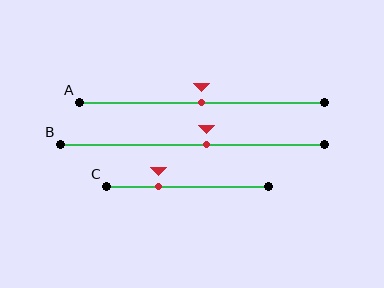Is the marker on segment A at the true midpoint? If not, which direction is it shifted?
Yes, the marker on segment A is at the true midpoint.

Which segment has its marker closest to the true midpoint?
Segment A has its marker closest to the true midpoint.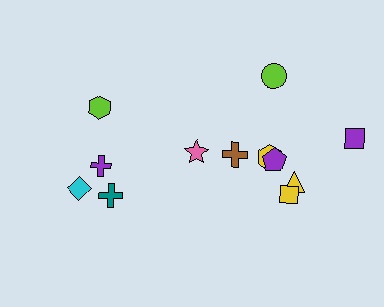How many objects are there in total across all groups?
There are 12 objects.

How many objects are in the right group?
There are 8 objects.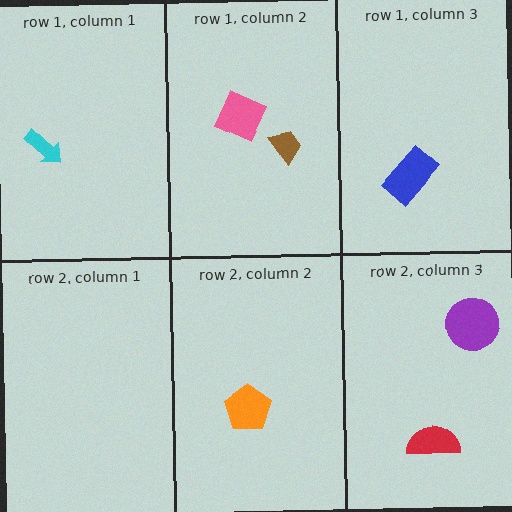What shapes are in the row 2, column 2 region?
The orange pentagon.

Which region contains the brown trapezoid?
The row 1, column 2 region.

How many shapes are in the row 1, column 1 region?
1.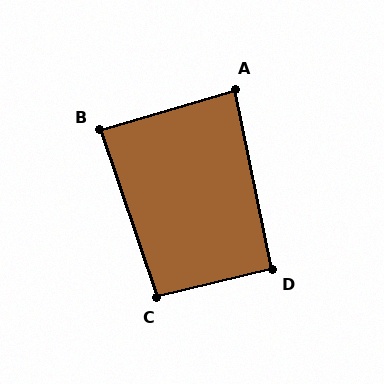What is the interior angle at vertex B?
Approximately 88 degrees (approximately right).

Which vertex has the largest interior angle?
C, at approximately 95 degrees.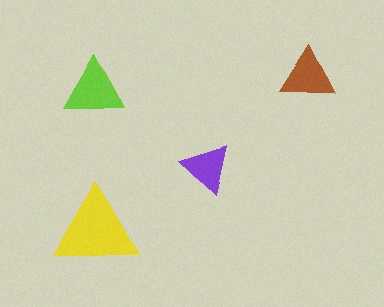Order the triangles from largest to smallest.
the yellow one, the lime one, the brown one, the purple one.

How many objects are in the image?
There are 4 objects in the image.